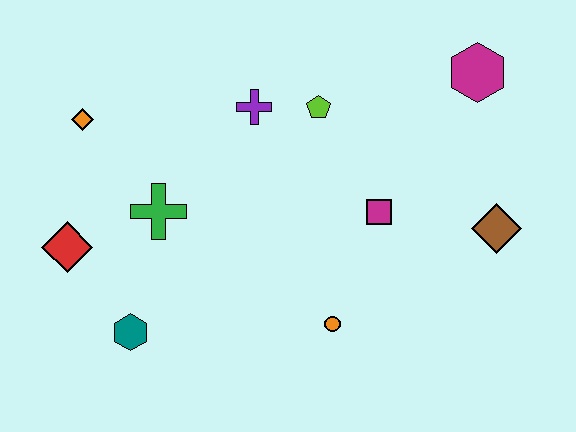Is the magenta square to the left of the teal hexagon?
No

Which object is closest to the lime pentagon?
The purple cross is closest to the lime pentagon.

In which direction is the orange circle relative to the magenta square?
The orange circle is below the magenta square.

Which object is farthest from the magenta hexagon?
The red diamond is farthest from the magenta hexagon.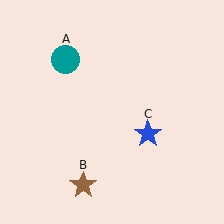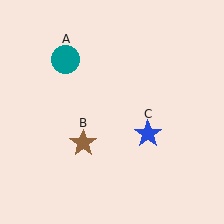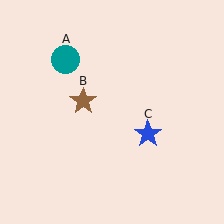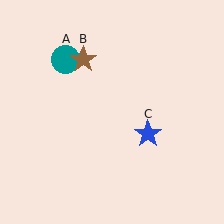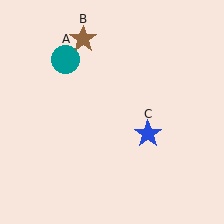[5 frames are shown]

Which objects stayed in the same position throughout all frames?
Teal circle (object A) and blue star (object C) remained stationary.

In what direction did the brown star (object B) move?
The brown star (object B) moved up.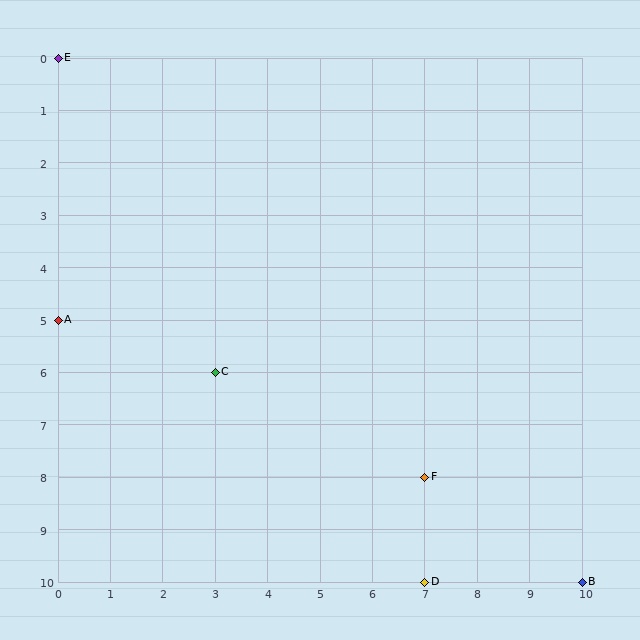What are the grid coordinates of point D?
Point D is at grid coordinates (7, 10).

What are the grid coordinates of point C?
Point C is at grid coordinates (3, 6).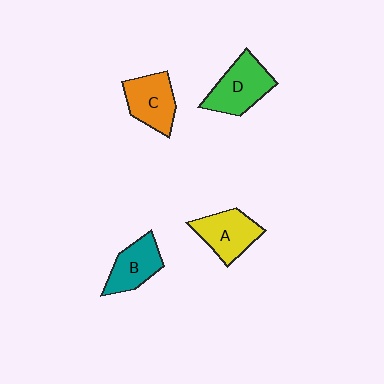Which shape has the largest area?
Shape D (green).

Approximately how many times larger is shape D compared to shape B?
Approximately 1.3 times.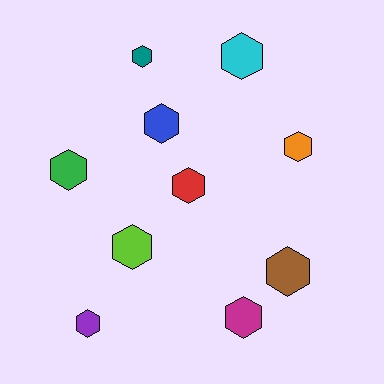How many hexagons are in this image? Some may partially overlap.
There are 10 hexagons.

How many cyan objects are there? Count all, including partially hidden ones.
There is 1 cyan object.